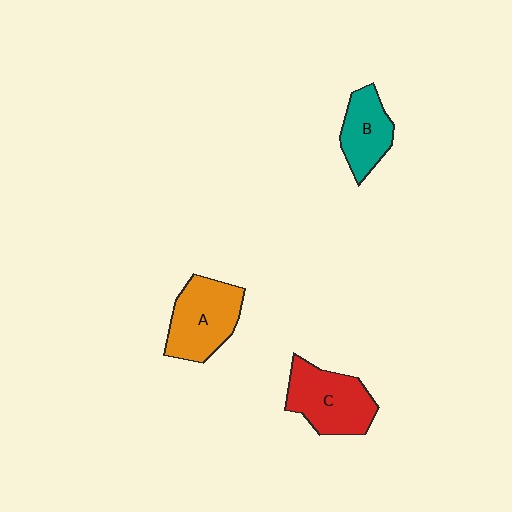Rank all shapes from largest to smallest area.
From largest to smallest: C (red), A (orange), B (teal).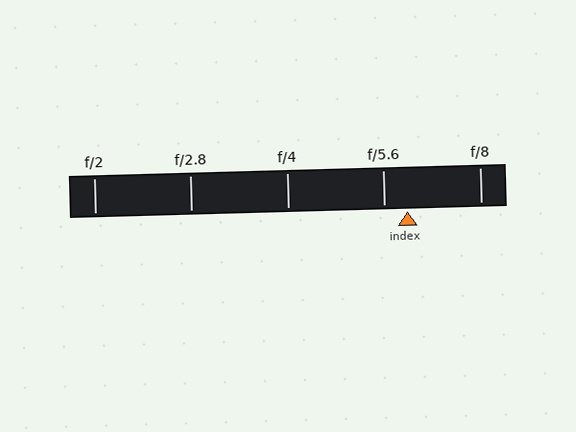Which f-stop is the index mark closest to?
The index mark is closest to f/5.6.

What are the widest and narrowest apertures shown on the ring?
The widest aperture shown is f/2 and the narrowest is f/8.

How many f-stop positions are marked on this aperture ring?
There are 5 f-stop positions marked.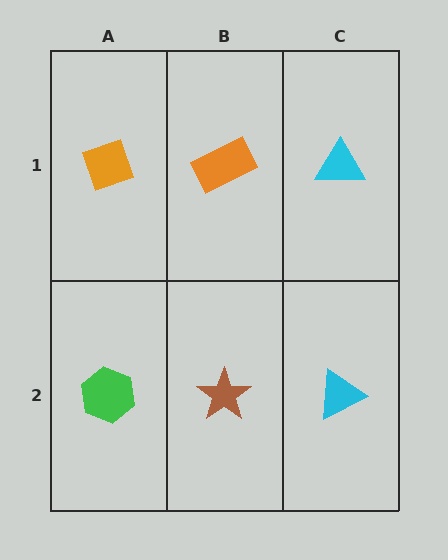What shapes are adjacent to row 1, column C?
A cyan triangle (row 2, column C), an orange rectangle (row 1, column B).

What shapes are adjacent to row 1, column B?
A brown star (row 2, column B), an orange diamond (row 1, column A), a cyan triangle (row 1, column C).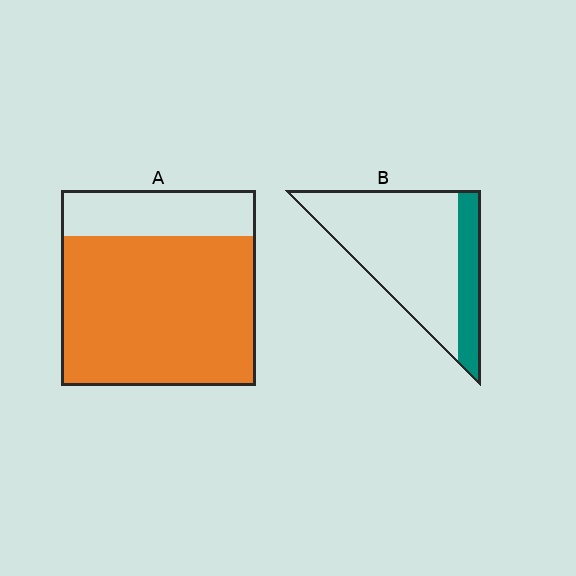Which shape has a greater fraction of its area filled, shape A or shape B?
Shape A.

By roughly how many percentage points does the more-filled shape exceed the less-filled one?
By roughly 55 percentage points (A over B).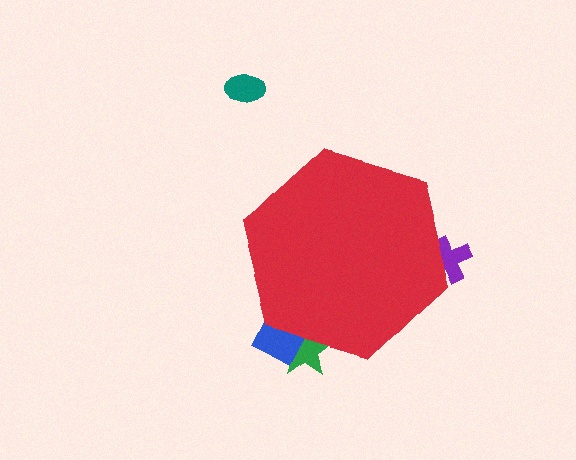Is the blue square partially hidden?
Yes, the blue square is partially hidden behind the red hexagon.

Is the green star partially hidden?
Yes, the green star is partially hidden behind the red hexagon.